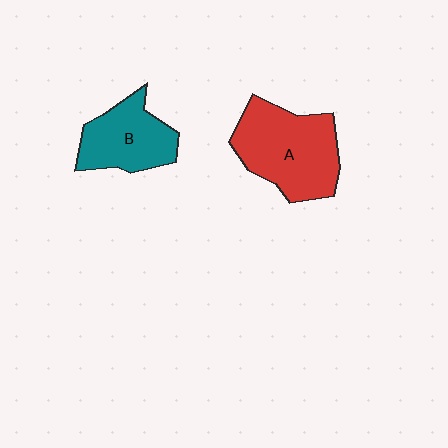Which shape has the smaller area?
Shape B (teal).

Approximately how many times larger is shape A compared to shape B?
Approximately 1.4 times.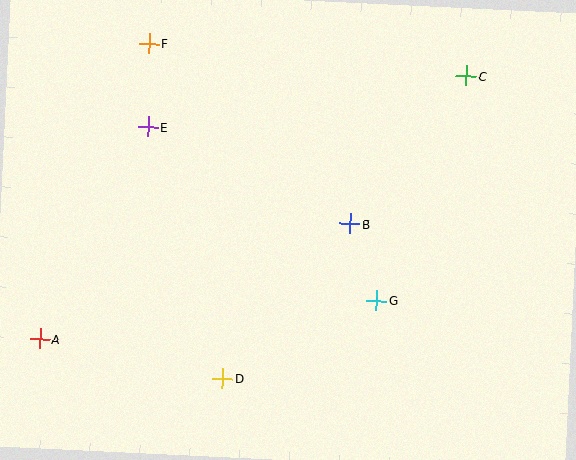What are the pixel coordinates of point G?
Point G is at (377, 300).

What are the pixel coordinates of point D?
Point D is at (223, 378).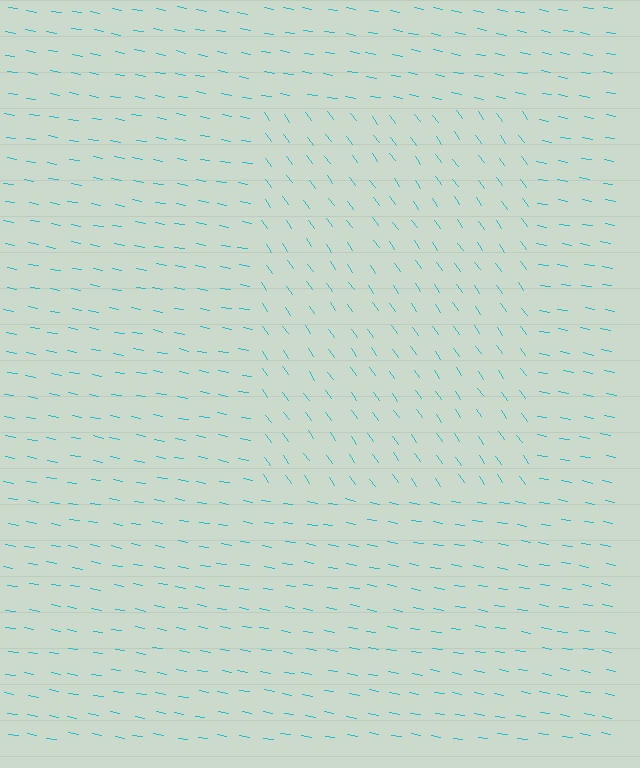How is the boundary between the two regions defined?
The boundary is defined purely by a change in line orientation (approximately 45 degrees difference). All lines are the same color and thickness.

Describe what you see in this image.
The image is filled with small cyan line segments. A rectangle region in the image has lines oriented differently from the surrounding lines, creating a visible texture boundary.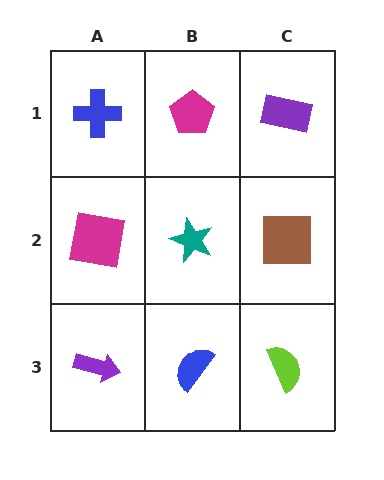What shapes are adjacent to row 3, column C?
A brown square (row 2, column C), a blue semicircle (row 3, column B).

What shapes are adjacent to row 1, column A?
A magenta square (row 2, column A), a magenta pentagon (row 1, column B).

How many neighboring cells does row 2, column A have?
3.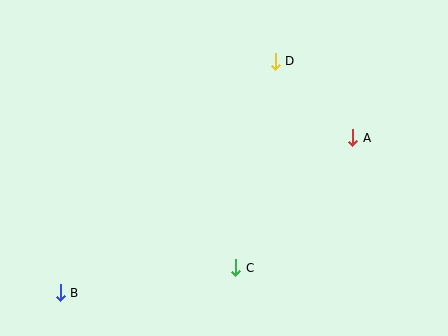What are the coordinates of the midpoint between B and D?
The midpoint between B and D is at (168, 177).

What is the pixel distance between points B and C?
The distance between B and C is 178 pixels.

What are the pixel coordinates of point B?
Point B is at (60, 293).